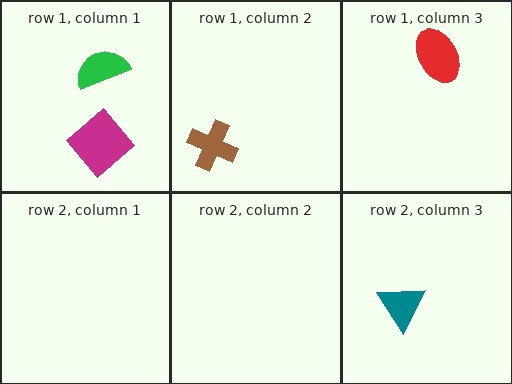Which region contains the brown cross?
The row 1, column 2 region.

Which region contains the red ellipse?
The row 1, column 3 region.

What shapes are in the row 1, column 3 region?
The red ellipse.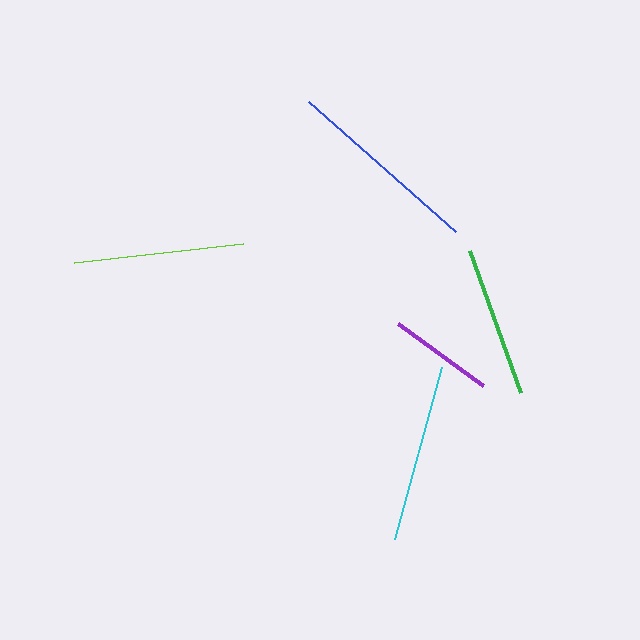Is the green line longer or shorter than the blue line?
The blue line is longer than the green line.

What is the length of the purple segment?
The purple segment is approximately 106 pixels long.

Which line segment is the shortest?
The purple line is the shortest at approximately 106 pixels.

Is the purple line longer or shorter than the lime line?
The lime line is longer than the purple line.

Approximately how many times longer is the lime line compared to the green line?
The lime line is approximately 1.1 times the length of the green line.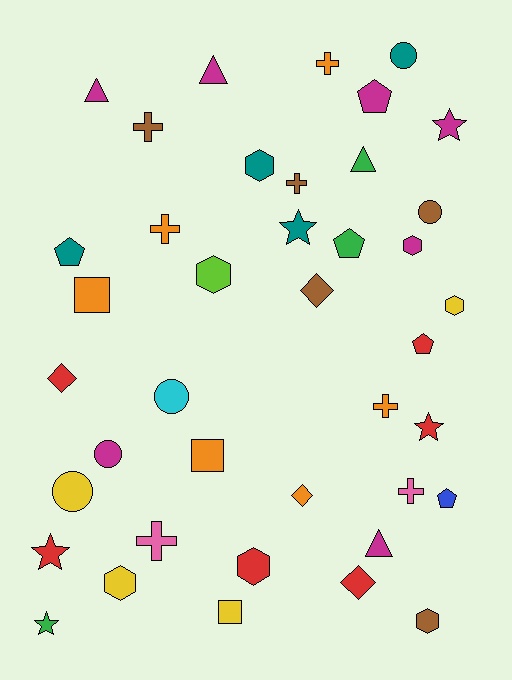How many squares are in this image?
There are 3 squares.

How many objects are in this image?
There are 40 objects.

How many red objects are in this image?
There are 6 red objects.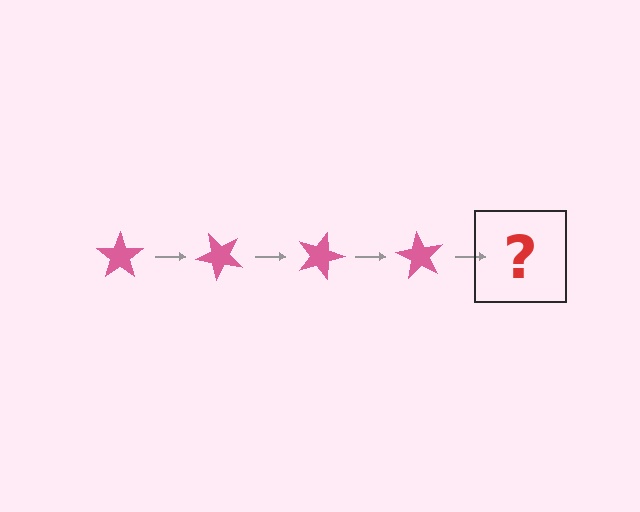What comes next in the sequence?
The next element should be a pink star rotated 180 degrees.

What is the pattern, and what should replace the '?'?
The pattern is that the star rotates 45 degrees each step. The '?' should be a pink star rotated 180 degrees.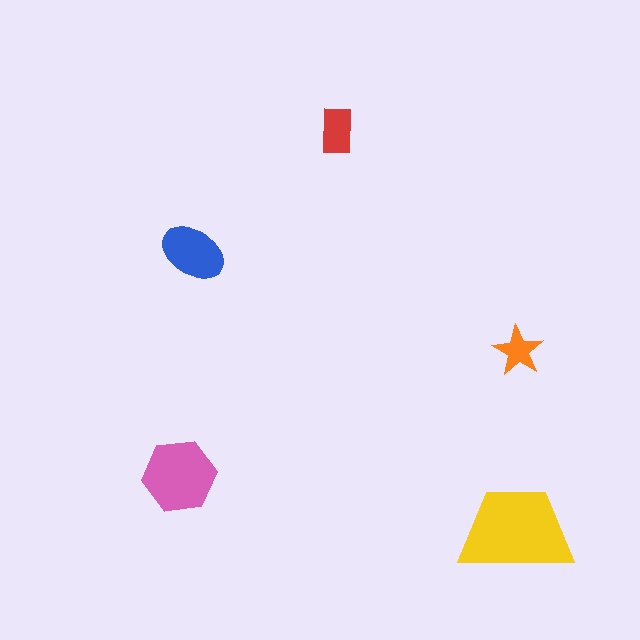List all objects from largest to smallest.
The yellow trapezoid, the pink hexagon, the blue ellipse, the red rectangle, the orange star.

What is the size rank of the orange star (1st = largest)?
5th.